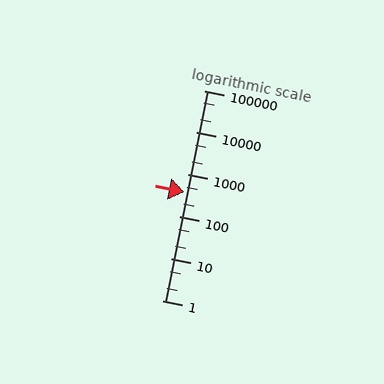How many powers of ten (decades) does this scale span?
The scale spans 5 decades, from 1 to 100000.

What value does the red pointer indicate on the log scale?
The pointer indicates approximately 390.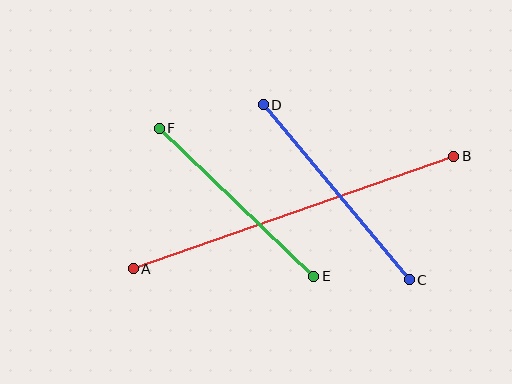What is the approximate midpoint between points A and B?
The midpoint is at approximately (294, 212) pixels.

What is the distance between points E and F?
The distance is approximately 214 pixels.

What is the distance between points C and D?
The distance is approximately 228 pixels.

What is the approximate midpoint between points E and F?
The midpoint is at approximately (237, 202) pixels.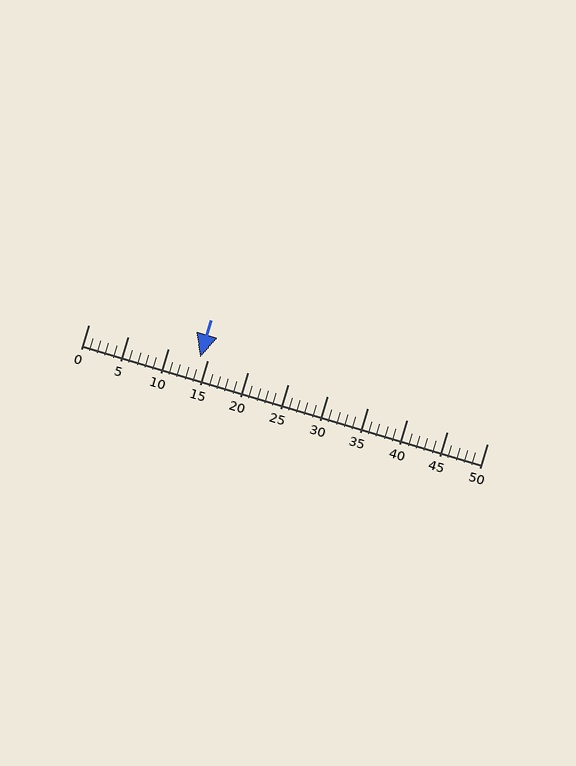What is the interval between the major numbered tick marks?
The major tick marks are spaced 5 units apart.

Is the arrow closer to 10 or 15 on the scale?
The arrow is closer to 15.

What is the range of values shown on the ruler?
The ruler shows values from 0 to 50.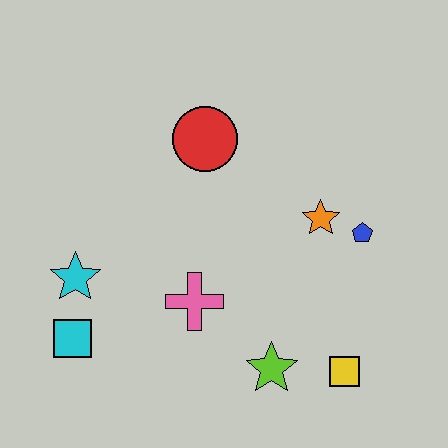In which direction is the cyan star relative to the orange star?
The cyan star is to the left of the orange star.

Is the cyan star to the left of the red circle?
Yes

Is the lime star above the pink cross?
No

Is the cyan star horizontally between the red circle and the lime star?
No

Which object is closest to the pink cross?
The lime star is closest to the pink cross.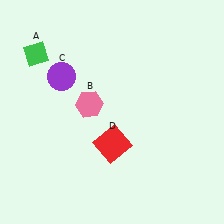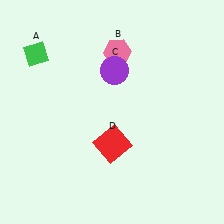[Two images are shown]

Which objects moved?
The objects that moved are: the pink hexagon (B), the purple circle (C).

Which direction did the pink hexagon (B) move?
The pink hexagon (B) moved up.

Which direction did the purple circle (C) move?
The purple circle (C) moved right.